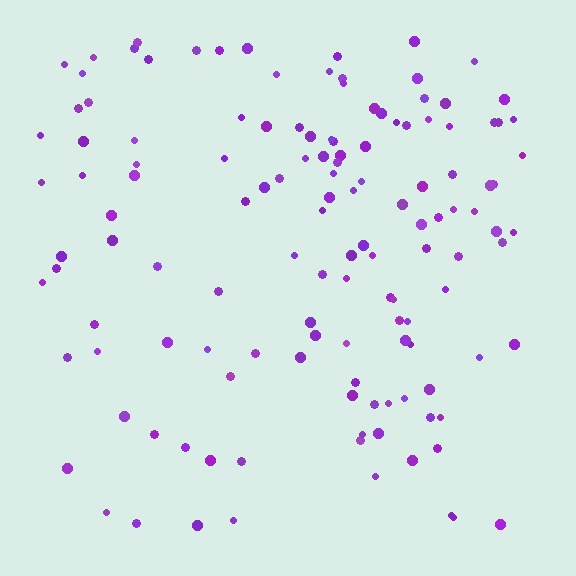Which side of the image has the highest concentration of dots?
The top.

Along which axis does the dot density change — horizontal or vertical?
Vertical.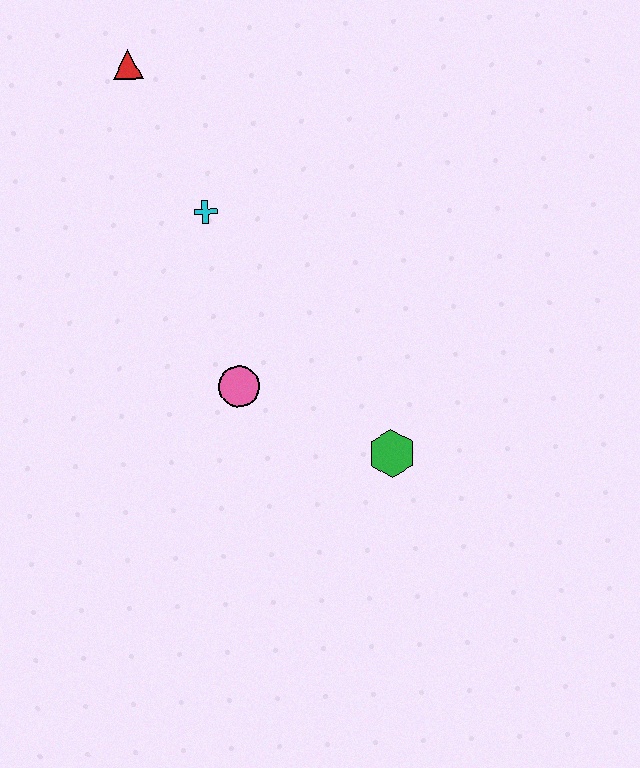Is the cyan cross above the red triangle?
No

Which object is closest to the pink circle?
The green hexagon is closest to the pink circle.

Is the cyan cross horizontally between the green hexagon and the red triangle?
Yes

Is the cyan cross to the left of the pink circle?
Yes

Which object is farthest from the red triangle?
The green hexagon is farthest from the red triangle.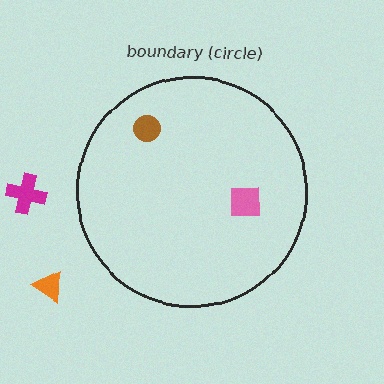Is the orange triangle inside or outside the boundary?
Outside.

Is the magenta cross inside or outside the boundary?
Outside.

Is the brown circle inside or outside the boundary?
Inside.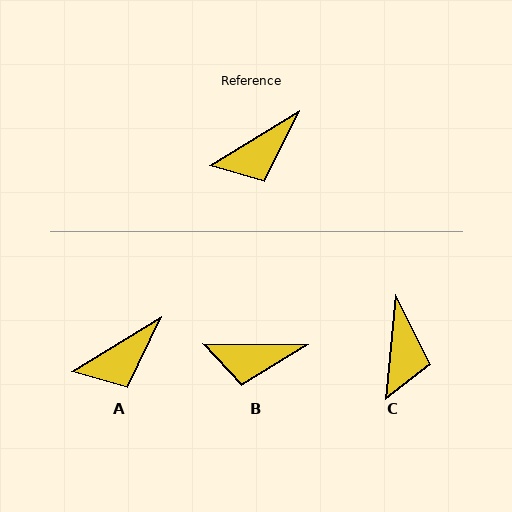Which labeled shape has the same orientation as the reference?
A.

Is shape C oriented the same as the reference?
No, it is off by about 53 degrees.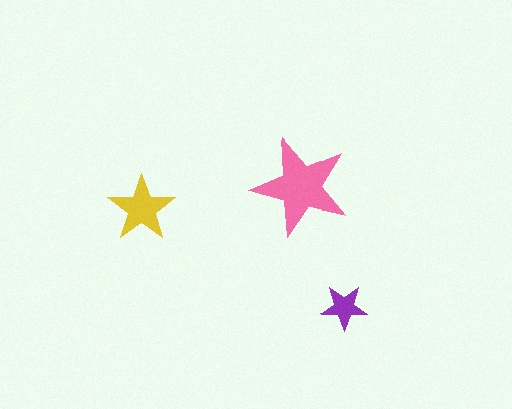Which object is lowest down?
The purple star is bottommost.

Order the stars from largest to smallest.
the pink one, the yellow one, the purple one.